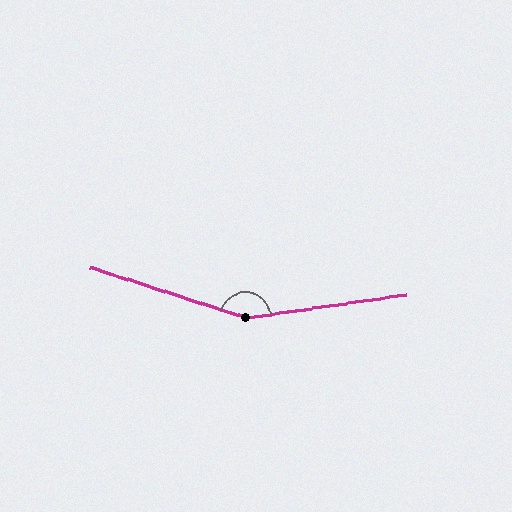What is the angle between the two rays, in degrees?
Approximately 154 degrees.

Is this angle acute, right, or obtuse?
It is obtuse.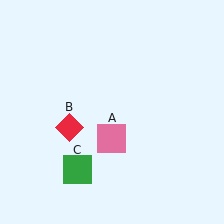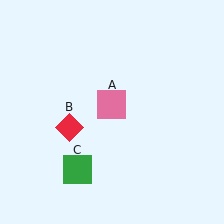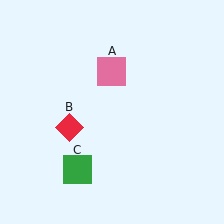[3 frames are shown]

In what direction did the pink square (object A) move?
The pink square (object A) moved up.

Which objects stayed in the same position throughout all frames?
Red diamond (object B) and green square (object C) remained stationary.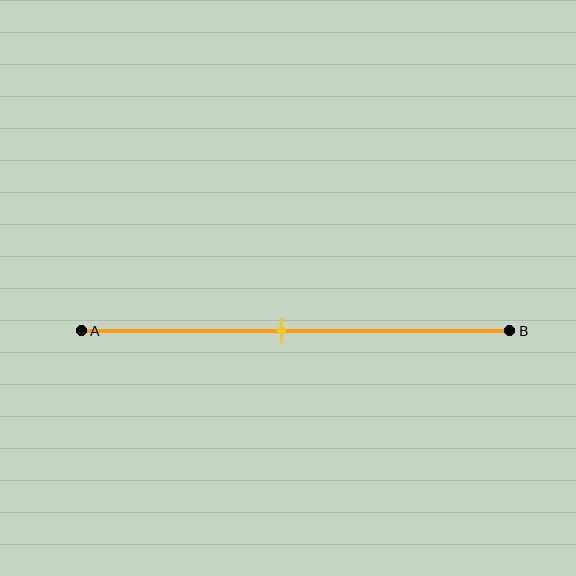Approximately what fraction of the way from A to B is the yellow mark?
The yellow mark is approximately 45% of the way from A to B.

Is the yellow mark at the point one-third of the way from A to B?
No, the mark is at about 45% from A, not at the 33% one-third point.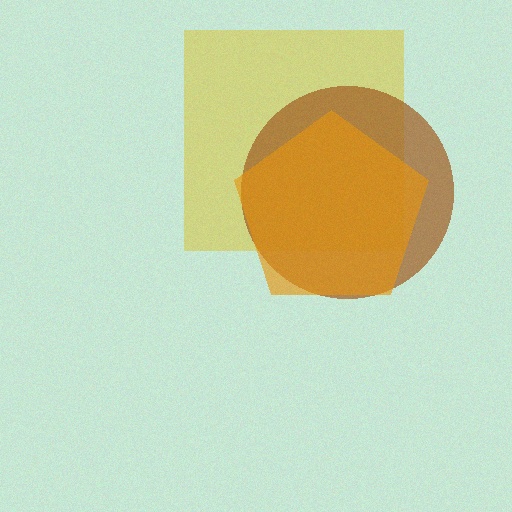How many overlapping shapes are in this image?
There are 3 overlapping shapes in the image.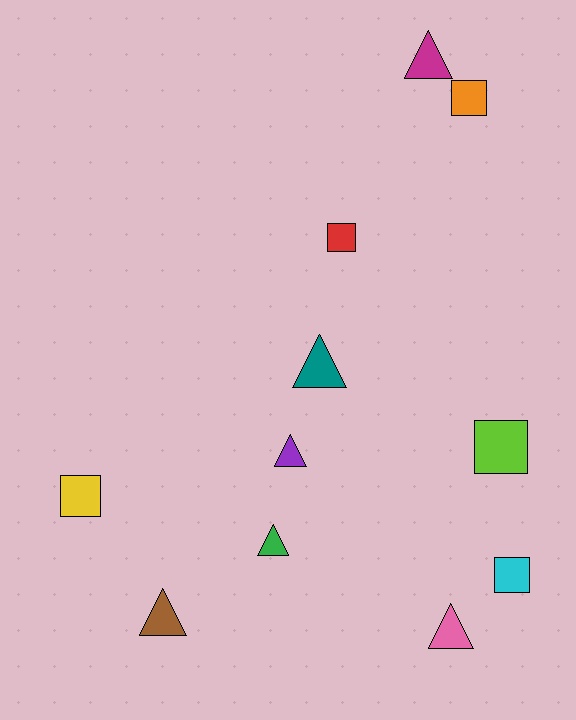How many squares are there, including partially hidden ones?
There are 5 squares.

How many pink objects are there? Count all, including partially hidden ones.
There is 1 pink object.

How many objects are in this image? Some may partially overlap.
There are 11 objects.